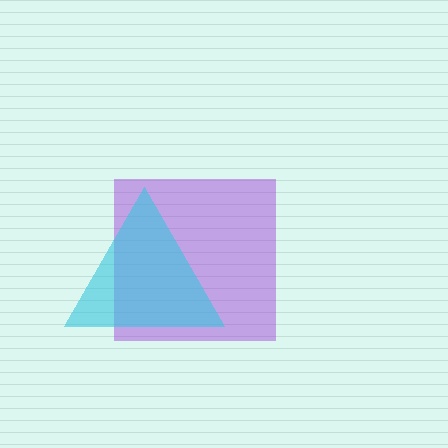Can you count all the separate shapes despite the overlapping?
Yes, there are 2 separate shapes.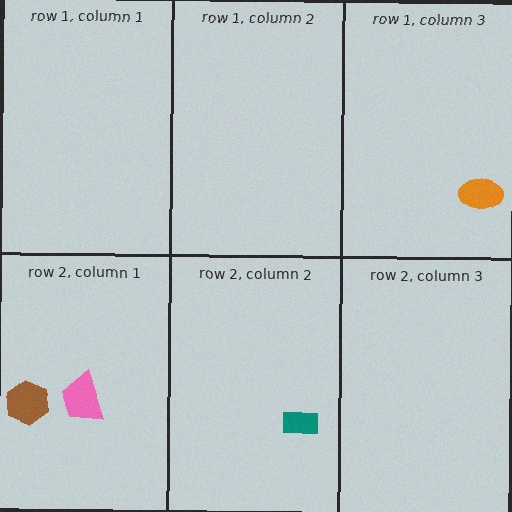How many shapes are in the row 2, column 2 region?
1.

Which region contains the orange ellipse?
The row 1, column 3 region.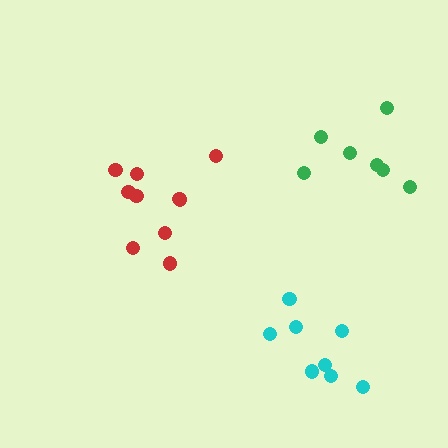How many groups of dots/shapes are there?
There are 3 groups.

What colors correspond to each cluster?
The clusters are colored: cyan, red, green.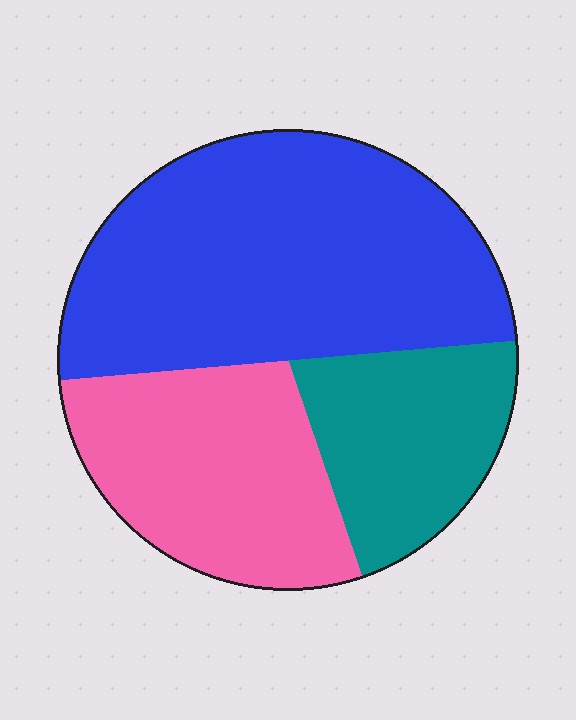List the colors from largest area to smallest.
From largest to smallest: blue, pink, teal.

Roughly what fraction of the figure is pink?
Pink covers about 30% of the figure.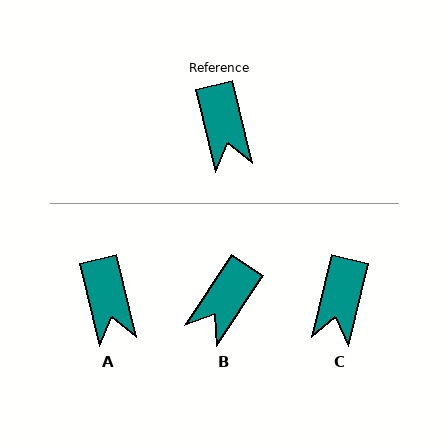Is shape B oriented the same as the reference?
No, it is off by about 47 degrees.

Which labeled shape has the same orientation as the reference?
A.